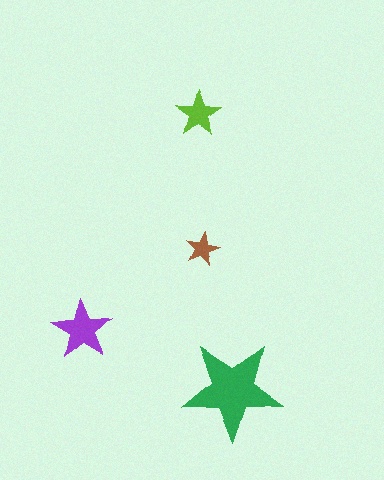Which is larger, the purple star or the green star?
The green one.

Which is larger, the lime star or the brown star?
The lime one.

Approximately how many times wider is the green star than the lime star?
About 2 times wider.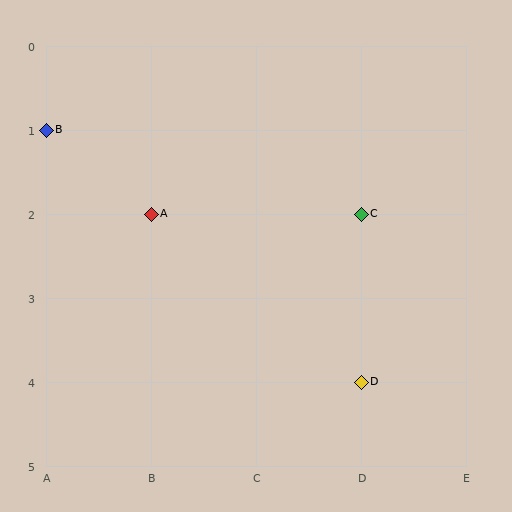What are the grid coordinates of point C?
Point C is at grid coordinates (D, 2).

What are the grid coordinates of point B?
Point B is at grid coordinates (A, 1).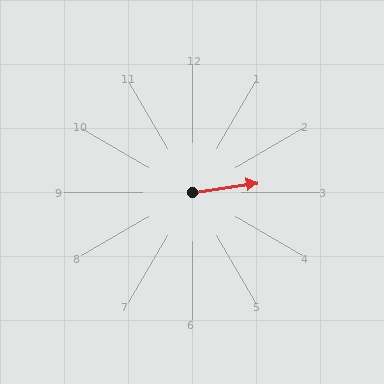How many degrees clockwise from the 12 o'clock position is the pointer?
Approximately 82 degrees.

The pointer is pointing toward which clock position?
Roughly 3 o'clock.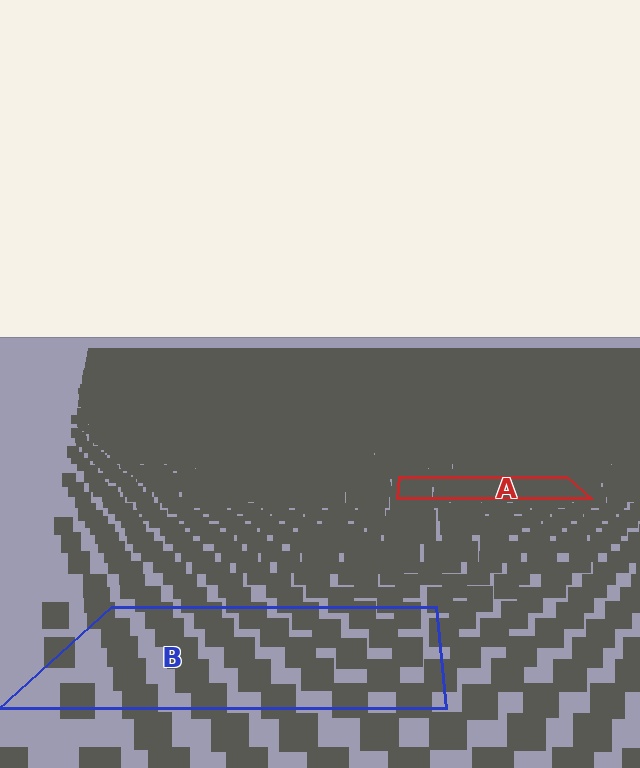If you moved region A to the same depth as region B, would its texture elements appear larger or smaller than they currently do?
They would appear larger. At a closer depth, the same texture elements are projected at a bigger on-screen size.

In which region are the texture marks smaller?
The texture marks are smaller in region A, because it is farther away.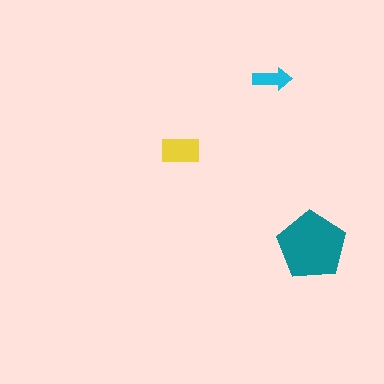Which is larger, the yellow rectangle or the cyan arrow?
The yellow rectangle.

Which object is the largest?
The teal pentagon.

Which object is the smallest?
The cyan arrow.